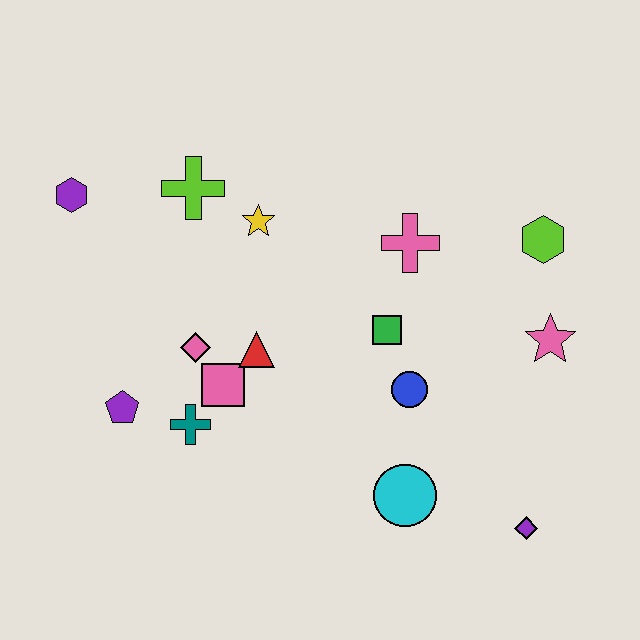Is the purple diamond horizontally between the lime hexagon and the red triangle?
Yes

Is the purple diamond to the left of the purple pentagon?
No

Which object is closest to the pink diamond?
The pink square is closest to the pink diamond.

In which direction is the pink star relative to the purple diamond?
The pink star is above the purple diamond.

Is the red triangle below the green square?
Yes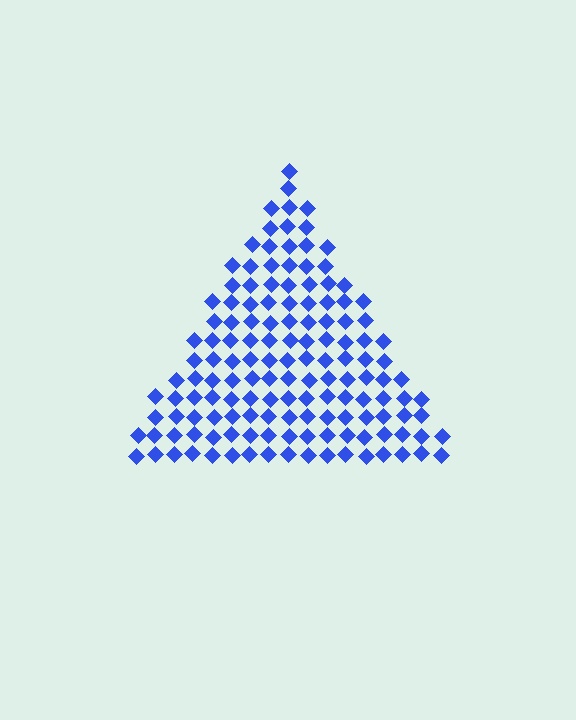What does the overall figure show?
The overall figure shows a triangle.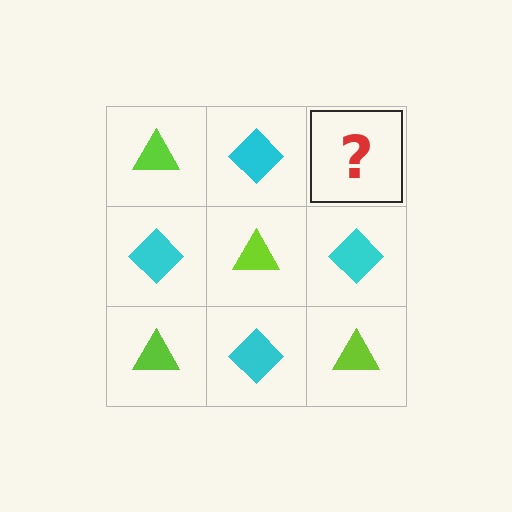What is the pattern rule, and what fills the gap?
The rule is that it alternates lime triangle and cyan diamond in a checkerboard pattern. The gap should be filled with a lime triangle.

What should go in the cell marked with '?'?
The missing cell should contain a lime triangle.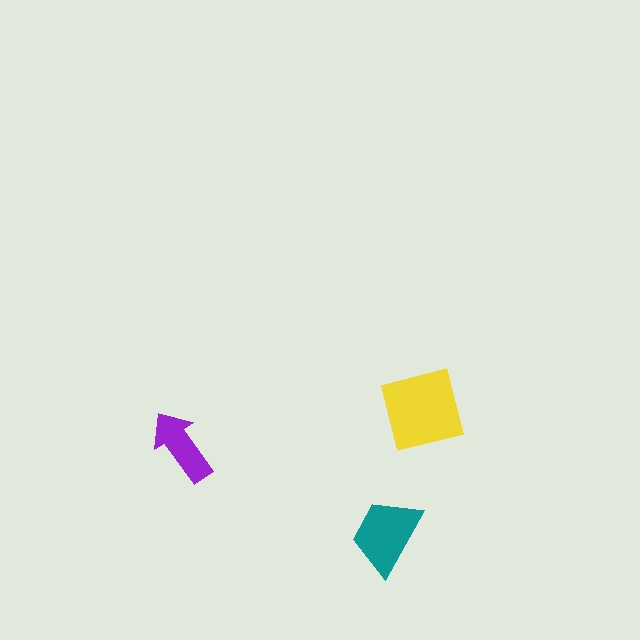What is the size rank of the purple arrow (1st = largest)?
3rd.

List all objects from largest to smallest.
The yellow square, the teal trapezoid, the purple arrow.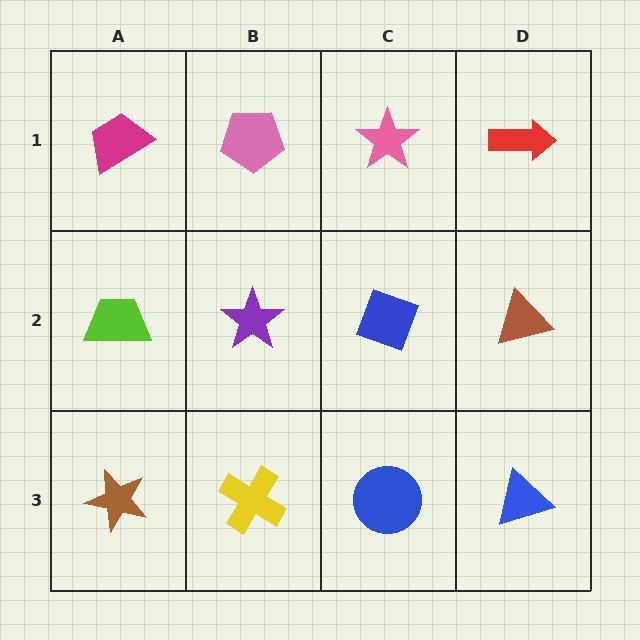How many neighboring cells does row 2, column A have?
3.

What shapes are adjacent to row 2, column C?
A pink star (row 1, column C), a blue circle (row 3, column C), a purple star (row 2, column B), a brown triangle (row 2, column D).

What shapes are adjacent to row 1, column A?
A lime trapezoid (row 2, column A), a pink pentagon (row 1, column B).